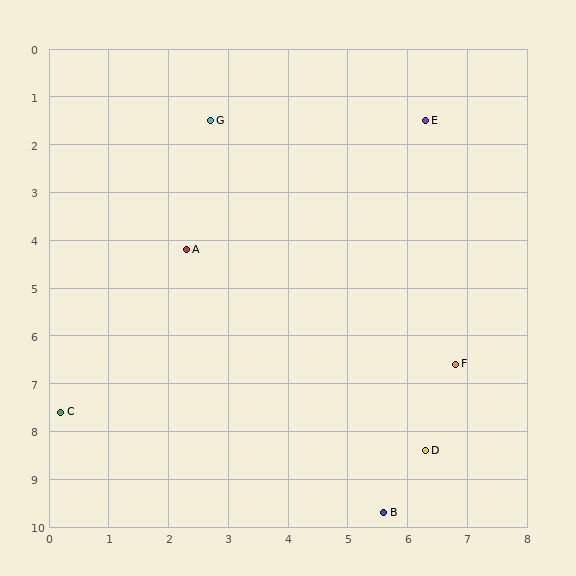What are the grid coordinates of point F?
Point F is at approximately (6.8, 6.6).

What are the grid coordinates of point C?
Point C is at approximately (0.2, 7.6).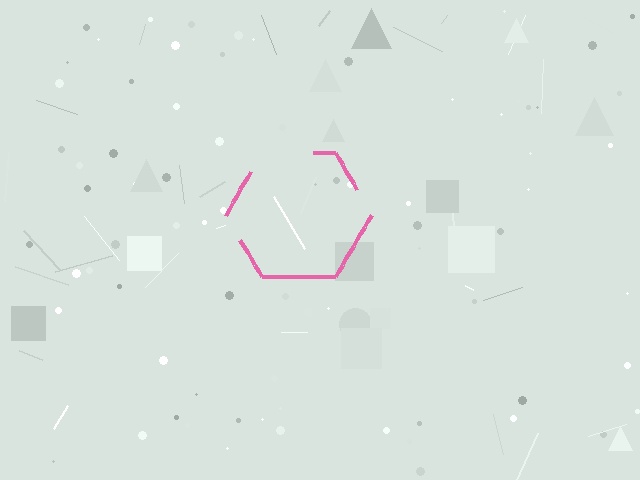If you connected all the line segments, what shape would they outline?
They would outline a hexagon.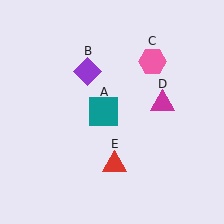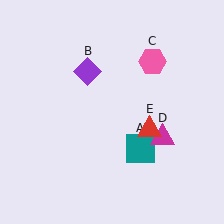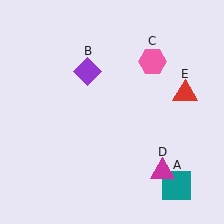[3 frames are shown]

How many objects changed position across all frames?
3 objects changed position: teal square (object A), magenta triangle (object D), red triangle (object E).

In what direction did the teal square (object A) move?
The teal square (object A) moved down and to the right.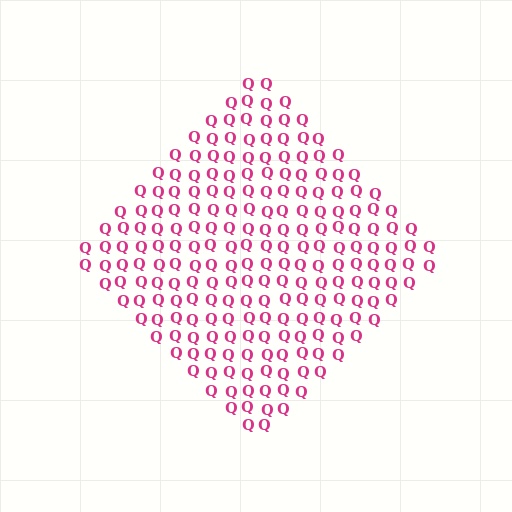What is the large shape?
The large shape is a diamond.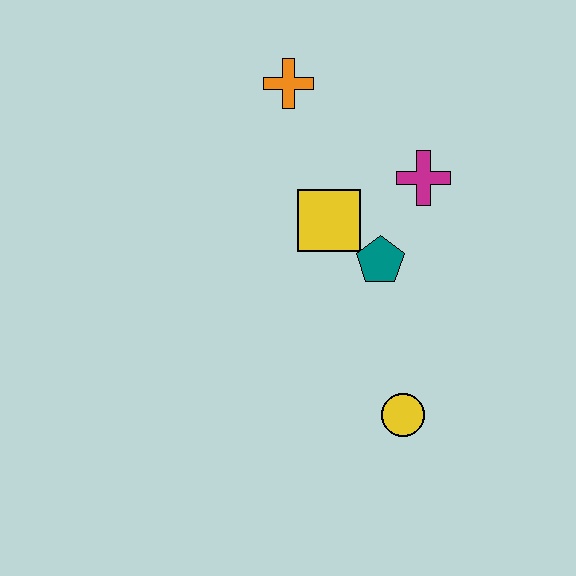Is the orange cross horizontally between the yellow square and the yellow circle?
No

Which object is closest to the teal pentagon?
The yellow square is closest to the teal pentagon.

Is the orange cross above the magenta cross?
Yes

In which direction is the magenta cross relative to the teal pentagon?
The magenta cross is above the teal pentagon.